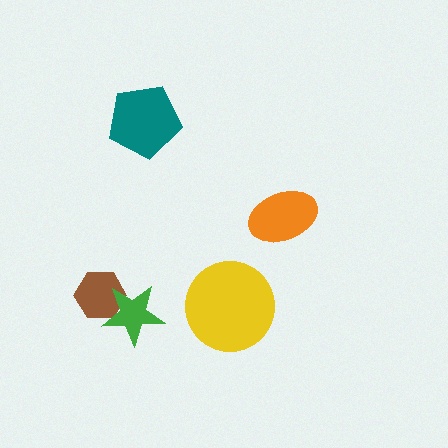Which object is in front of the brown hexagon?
The green star is in front of the brown hexagon.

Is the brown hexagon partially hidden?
Yes, it is partially covered by another shape.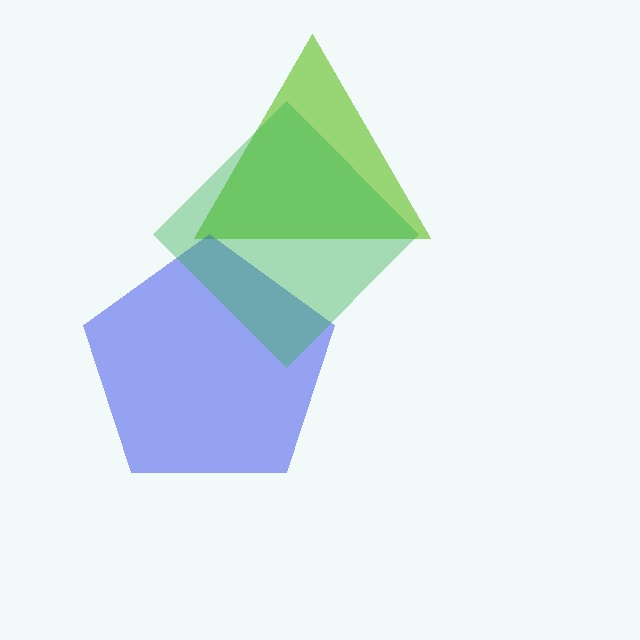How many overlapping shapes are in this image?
There are 3 overlapping shapes in the image.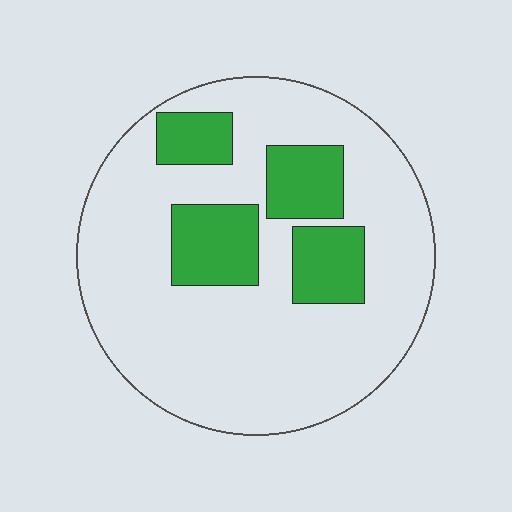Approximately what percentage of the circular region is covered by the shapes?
Approximately 20%.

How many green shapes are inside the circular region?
4.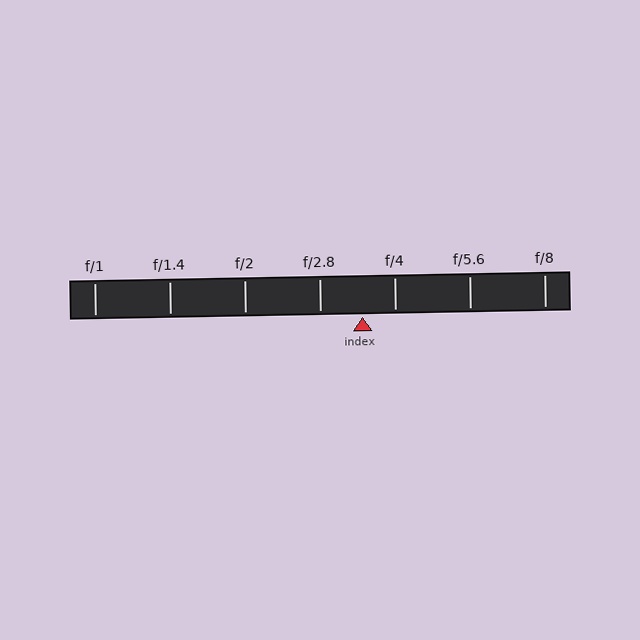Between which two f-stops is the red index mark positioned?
The index mark is between f/2.8 and f/4.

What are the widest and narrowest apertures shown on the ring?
The widest aperture shown is f/1 and the narrowest is f/8.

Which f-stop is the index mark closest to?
The index mark is closest to f/4.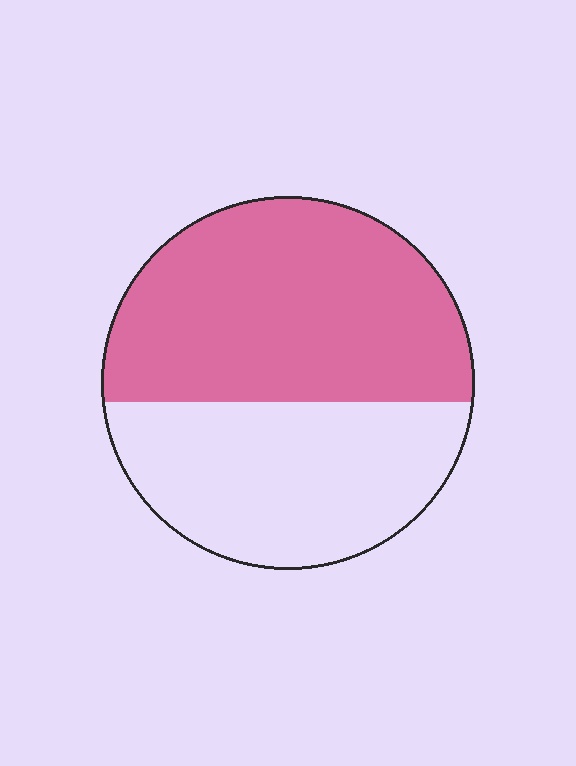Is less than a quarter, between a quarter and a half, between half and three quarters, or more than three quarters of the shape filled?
Between half and three quarters.